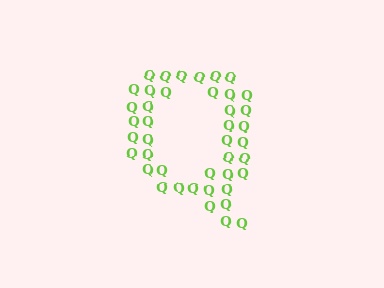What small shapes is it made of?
It is made of small letter Q's.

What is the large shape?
The large shape is the letter Q.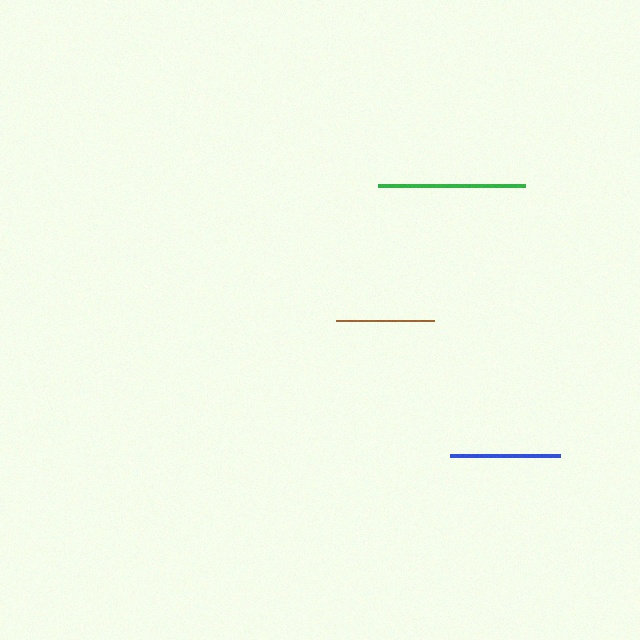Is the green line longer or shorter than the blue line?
The green line is longer than the blue line.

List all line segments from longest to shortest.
From longest to shortest: green, blue, brown.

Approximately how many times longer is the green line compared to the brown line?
The green line is approximately 1.5 times the length of the brown line.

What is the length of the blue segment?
The blue segment is approximately 110 pixels long.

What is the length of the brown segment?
The brown segment is approximately 97 pixels long.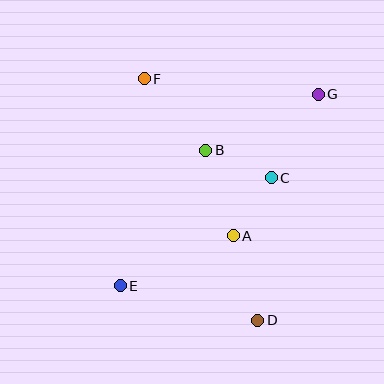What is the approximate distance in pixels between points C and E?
The distance between C and E is approximately 186 pixels.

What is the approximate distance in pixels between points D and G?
The distance between D and G is approximately 234 pixels.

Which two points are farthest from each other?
Points E and G are farthest from each other.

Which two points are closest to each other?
Points A and C are closest to each other.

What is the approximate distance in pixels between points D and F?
The distance between D and F is approximately 267 pixels.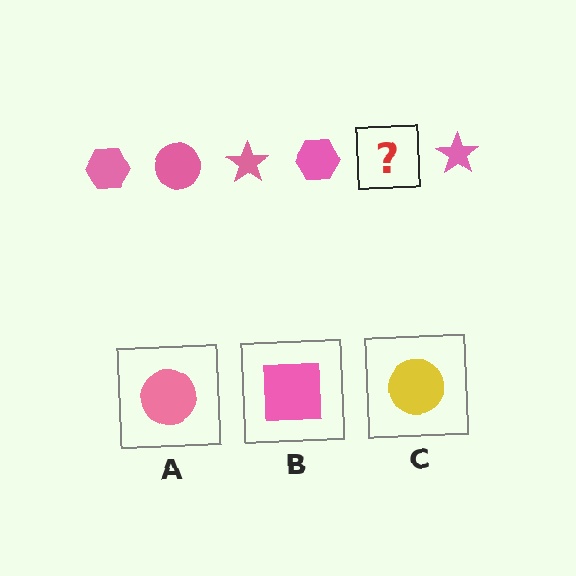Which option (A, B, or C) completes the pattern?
A.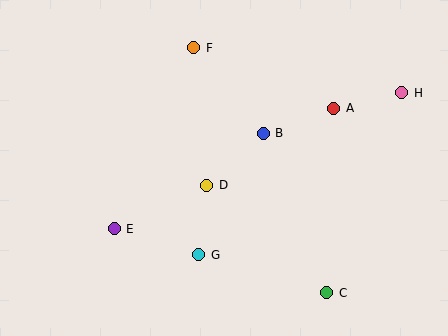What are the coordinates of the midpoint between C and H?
The midpoint between C and H is at (364, 193).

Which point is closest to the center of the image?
Point D at (207, 185) is closest to the center.